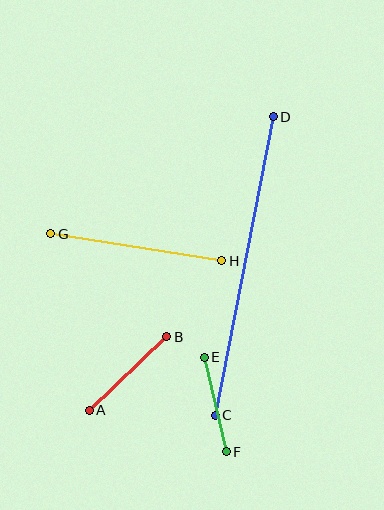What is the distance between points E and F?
The distance is approximately 97 pixels.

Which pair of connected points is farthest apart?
Points C and D are farthest apart.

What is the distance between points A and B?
The distance is approximately 107 pixels.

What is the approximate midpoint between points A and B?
The midpoint is at approximately (128, 374) pixels.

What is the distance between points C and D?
The distance is approximately 304 pixels.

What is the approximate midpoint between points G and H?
The midpoint is at approximately (136, 247) pixels.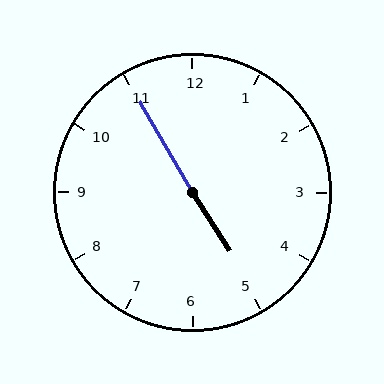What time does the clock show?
4:55.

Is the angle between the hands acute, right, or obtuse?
It is obtuse.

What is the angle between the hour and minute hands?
Approximately 178 degrees.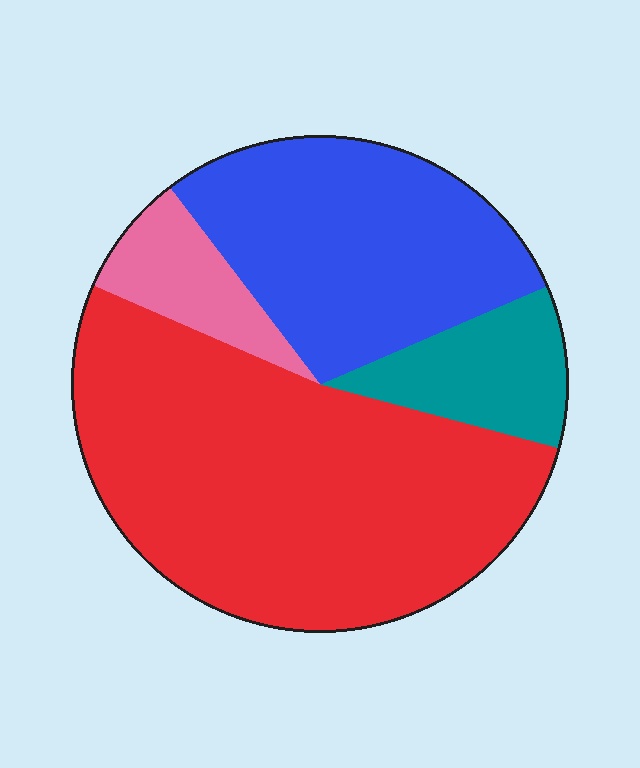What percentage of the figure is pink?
Pink takes up about one tenth (1/10) of the figure.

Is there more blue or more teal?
Blue.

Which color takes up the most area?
Red, at roughly 50%.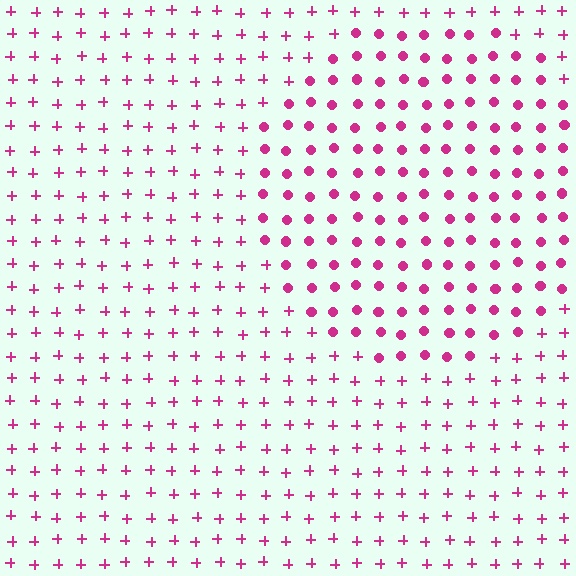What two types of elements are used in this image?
The image uses circles inside the circle region and plus signs outside it.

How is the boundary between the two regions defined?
The boundary is defined by a change in element shape: circles inside vs. plus signs outside. All elements share the same color and spacing.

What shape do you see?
I see a circle.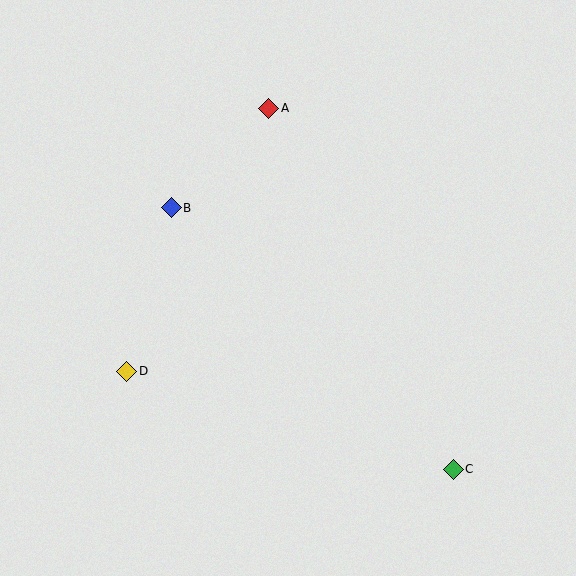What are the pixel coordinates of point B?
Point B is at (171, 208).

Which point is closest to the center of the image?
Point B at (171, 208) is closest to the center.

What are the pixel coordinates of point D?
Point D is at (127, 371).